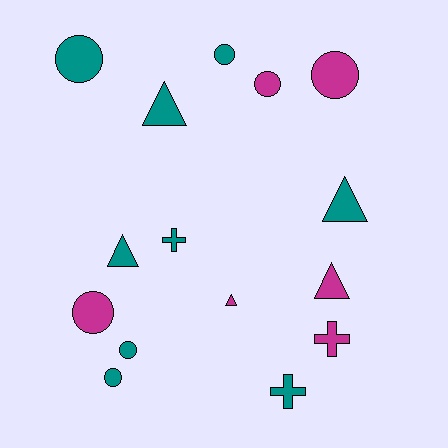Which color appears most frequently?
Teal, with 9 objects.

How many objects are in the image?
There are 15 objects.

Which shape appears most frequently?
Circle, with 7 objects.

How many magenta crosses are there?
There is 1 magenta cross.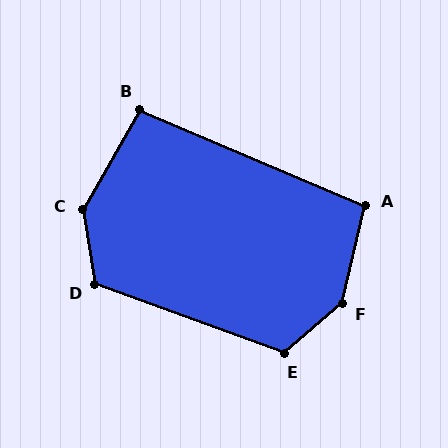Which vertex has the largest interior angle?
F, at approximately 144 degrees.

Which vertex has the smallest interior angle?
B, at approximately 97 degrees.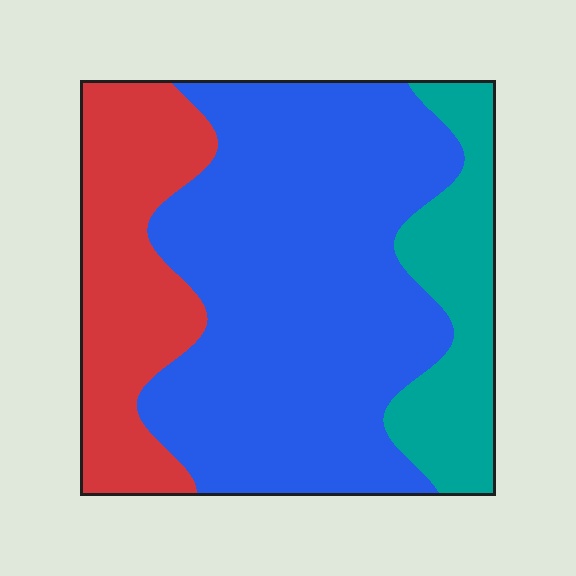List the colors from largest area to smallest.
From largest to smallest: blue, red, teal.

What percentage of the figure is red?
Red takes up about one quarter (1/4) of the figure.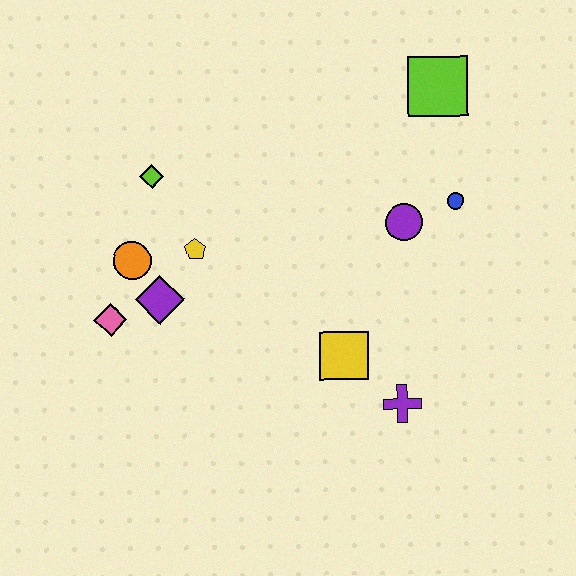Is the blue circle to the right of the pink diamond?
Yes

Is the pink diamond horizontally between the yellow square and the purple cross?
No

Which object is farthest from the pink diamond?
The lime square is farthest from the pink diamond.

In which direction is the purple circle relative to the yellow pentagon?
The purple circle is to the right of the yellow pentagon.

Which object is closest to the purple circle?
The blue circle is closest to the purple circle.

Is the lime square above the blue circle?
Yes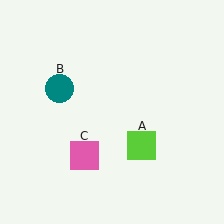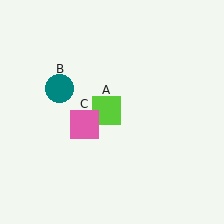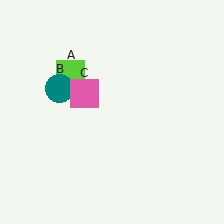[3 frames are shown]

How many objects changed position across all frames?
2 objects changed position: lime square (object A), pink square (object C).